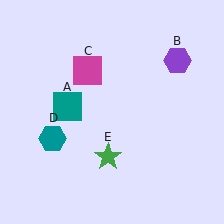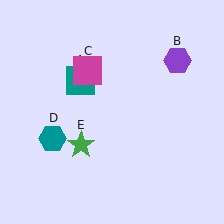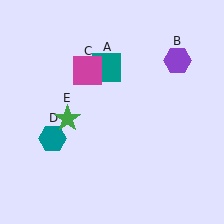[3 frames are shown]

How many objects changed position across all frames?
2 objects changed position: teal square (object A), green star (object E).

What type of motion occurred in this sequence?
The teal square (object A), green star (object E) rotated clockwise around the center of the scene.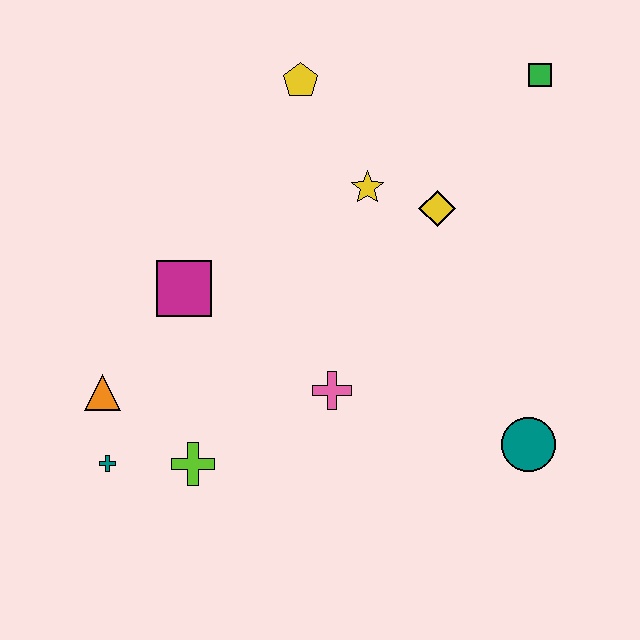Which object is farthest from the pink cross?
The green square is farthest from the pink cross.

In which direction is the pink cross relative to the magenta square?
The pink cross is to the right of the magenta square.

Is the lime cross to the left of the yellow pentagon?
Yes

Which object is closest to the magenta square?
The orange triangle is closest to the magenta square.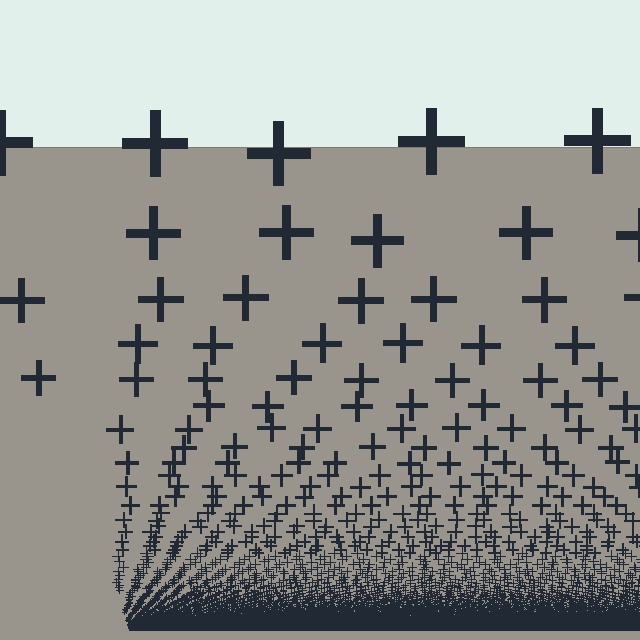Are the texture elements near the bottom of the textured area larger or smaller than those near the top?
Smaller. The gradient is inverted — elements near the bottom are smaller and denser.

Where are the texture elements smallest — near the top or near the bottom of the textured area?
Near the bottom.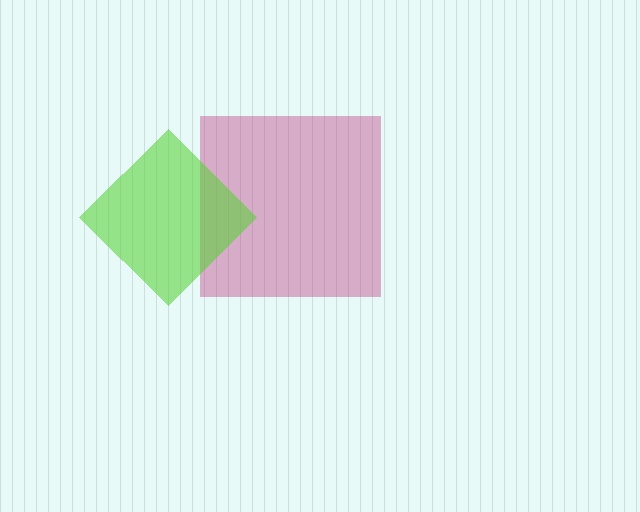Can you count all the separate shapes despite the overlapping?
Yes, there are 2 separate shapes.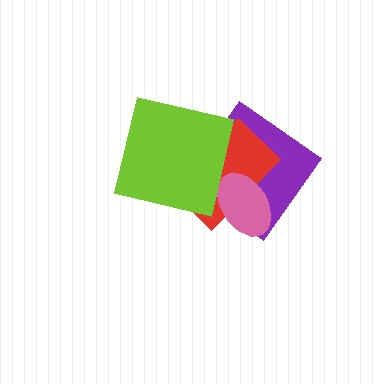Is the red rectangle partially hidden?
Yes, it is partially covered by another shape.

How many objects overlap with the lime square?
2 objects overlap with the lime square.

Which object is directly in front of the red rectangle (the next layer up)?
The pink ellipse is directly in front of the red rectangle.